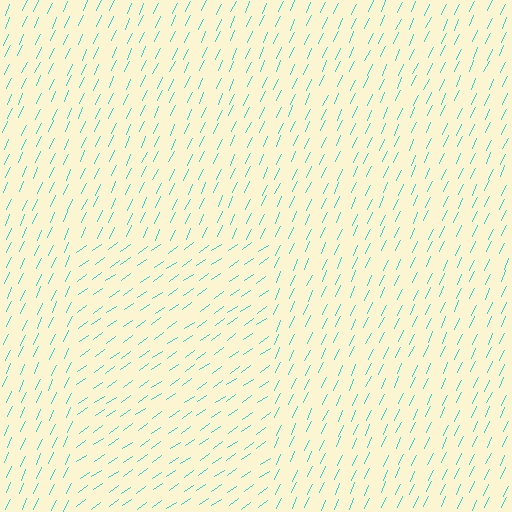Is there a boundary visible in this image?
Yes, there is a texture boundary formed by a change in line orientation.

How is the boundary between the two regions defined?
The boundary is defined purely by a change in line orientation (approximately 30 degrees difference). All lines are the same color and thickness.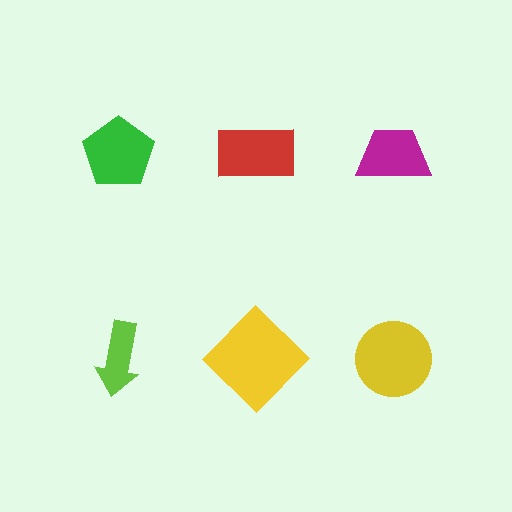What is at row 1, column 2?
A red rectangle.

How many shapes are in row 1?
3 shapes.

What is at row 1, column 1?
A green pentagon.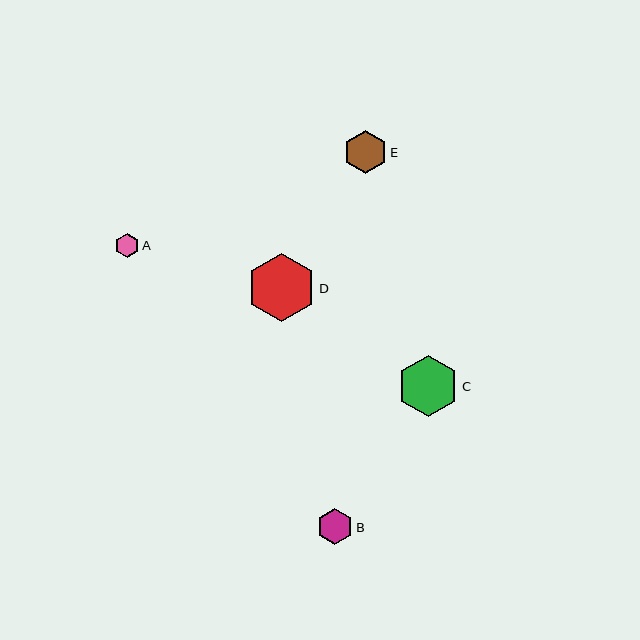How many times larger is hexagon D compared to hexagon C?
Hexagon D is approximately 1.1 times the size of hexagon C.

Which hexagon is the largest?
Hexagon D is the largest with a size of approximately 69 pixels.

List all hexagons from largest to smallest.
From largest to smallest: D, C, E, B, A.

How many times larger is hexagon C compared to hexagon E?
Hexagon C is approximately 1.4 times the size of hexagon E.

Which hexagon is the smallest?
Hexagon A is the smallest with a size of approximately 24 pixels.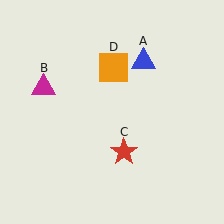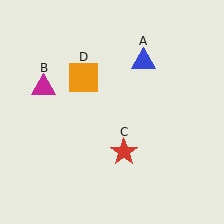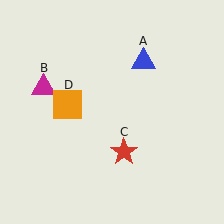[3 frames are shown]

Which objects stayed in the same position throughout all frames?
Blue triangle (object A) and magenta triangle (object B) and red star (object C) remained stationary.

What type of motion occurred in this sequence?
The orange square (object D) rotated counterclockwise around the center of the scene.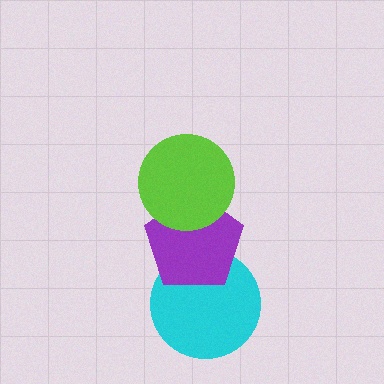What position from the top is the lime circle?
The lime circle is 1st from the top.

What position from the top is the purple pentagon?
The purple pentagon is 2nd from the top.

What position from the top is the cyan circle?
The cyan circle is 3rd from the top.